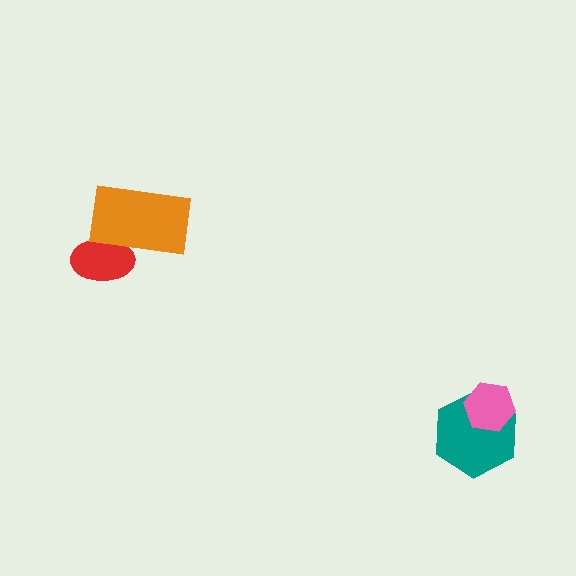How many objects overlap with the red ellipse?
1 object overlaps with the red ellipse.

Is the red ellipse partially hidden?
Yes, it is partially covered by another shape.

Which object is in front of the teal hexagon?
The pink hexagon is in front of the teal hexagon.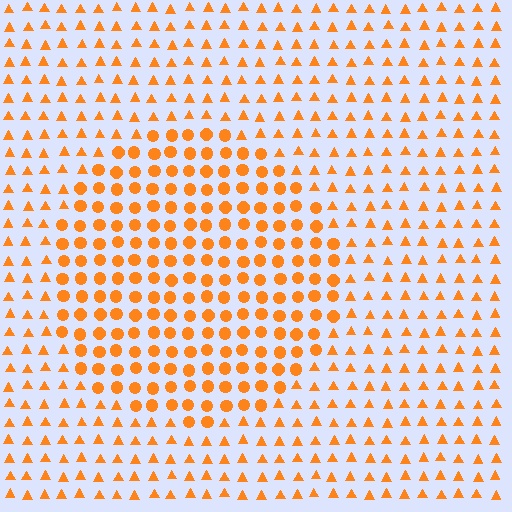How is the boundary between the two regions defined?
The boundary is defined by a change in element shape: circles inside vs. triangles outside. All elements share the same color and spacing.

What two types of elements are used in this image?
The image uses circles inside the circle region and triangles outside it.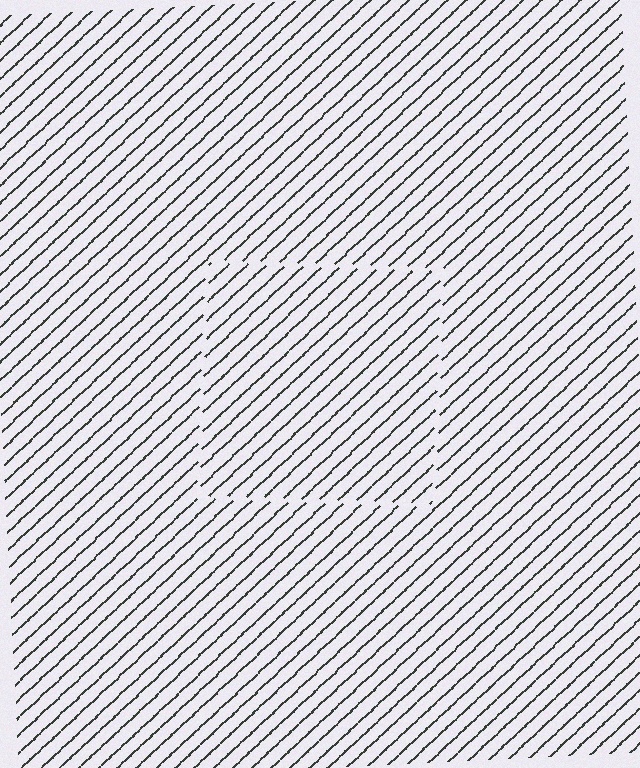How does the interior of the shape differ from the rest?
The interior of the shape contains the same grating, shifted by half a period — the contour is defined by the phase discontinuity where line-ends from the inner and outer gratings abut.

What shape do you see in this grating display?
An illusory square. The interior of the shape contains the same grating, shifted by half a period — the contour is defined by the phase discontinuity where line-ends from the inner and outer gratings abut.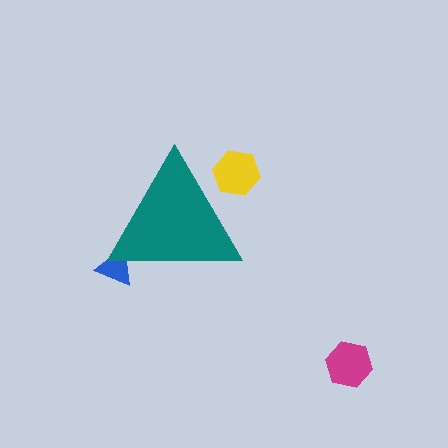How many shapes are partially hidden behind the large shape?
2 shapes are partially hidden.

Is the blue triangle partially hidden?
Yes, the blue triangle is partially hidden behind the teal triangle.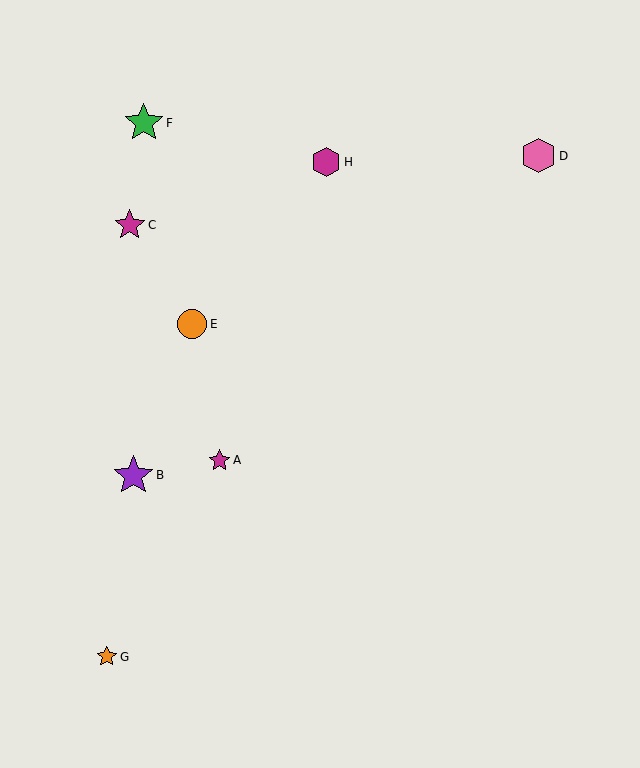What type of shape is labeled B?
Shape B is a purple star.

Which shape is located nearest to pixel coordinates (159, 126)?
The green star (labeled F) at (144, 123) is nearest to that location.